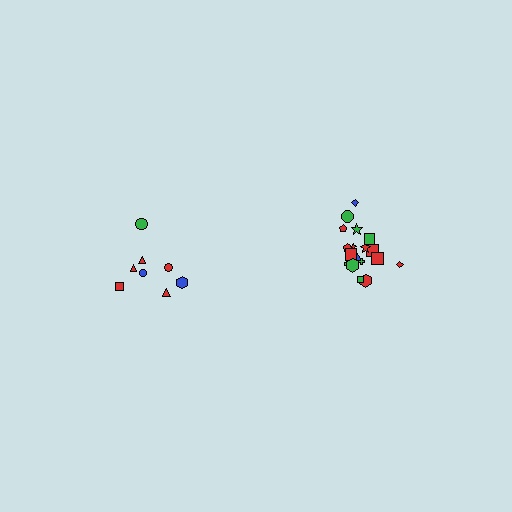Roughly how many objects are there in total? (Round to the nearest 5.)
Roughly 25 objects in total.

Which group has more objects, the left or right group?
The right group.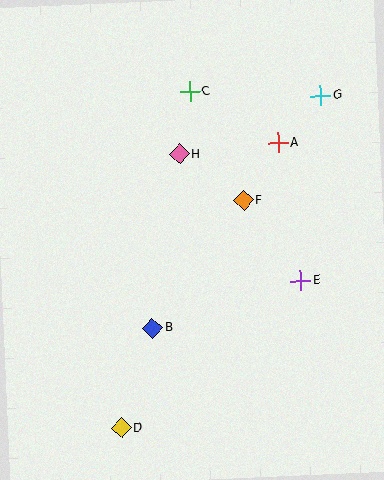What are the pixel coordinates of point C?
Point C is at (190, 92).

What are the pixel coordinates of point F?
Point F is at (244, 201).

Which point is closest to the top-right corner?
Point G is closest to the top-right corner.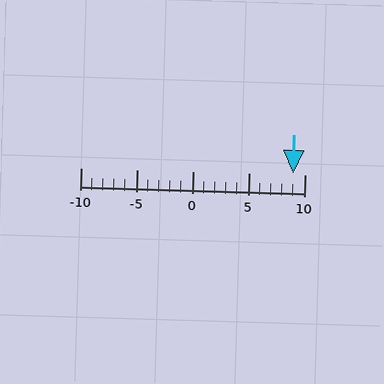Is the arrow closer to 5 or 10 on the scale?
The arrow is closer to 10.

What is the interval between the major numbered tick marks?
The major tick marks are spaced 5 units apart.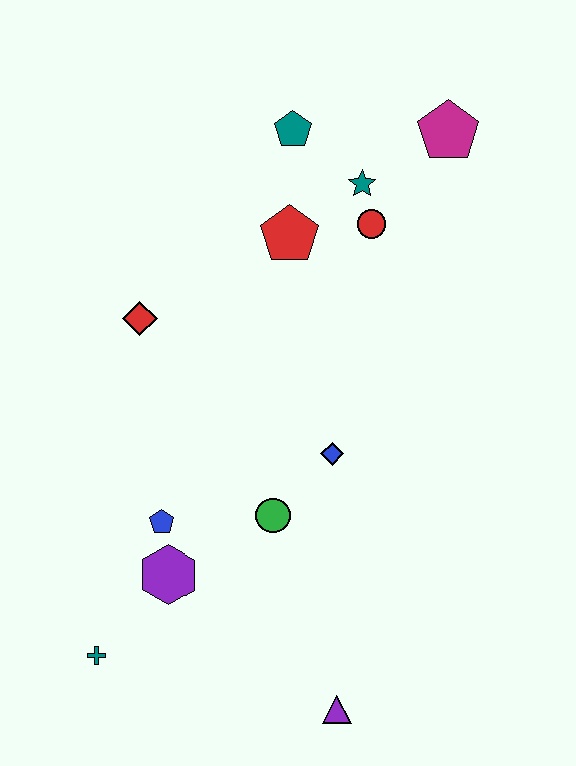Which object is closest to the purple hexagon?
The blue pentagon is closest to the purple hexagon.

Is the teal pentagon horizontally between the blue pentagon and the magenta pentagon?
Yes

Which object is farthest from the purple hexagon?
The magenta pentagon is farthest from the purple hexagon.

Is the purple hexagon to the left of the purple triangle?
Yes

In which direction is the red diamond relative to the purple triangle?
The red diamond is above the purple triangle.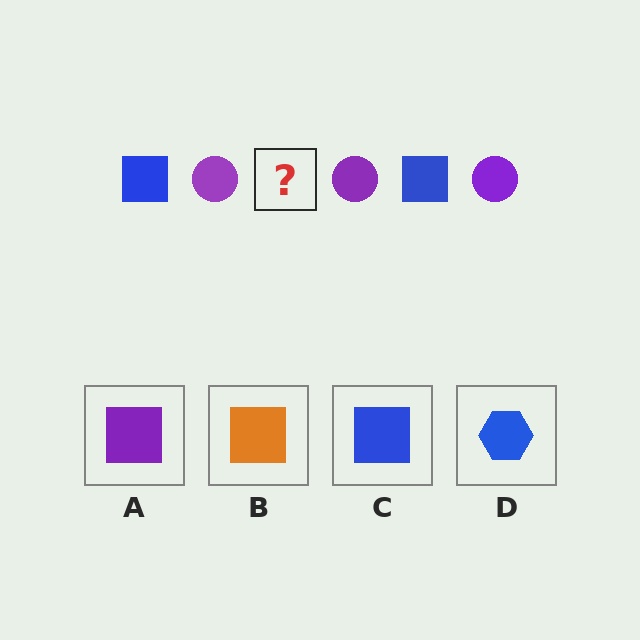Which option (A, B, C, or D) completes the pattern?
C.